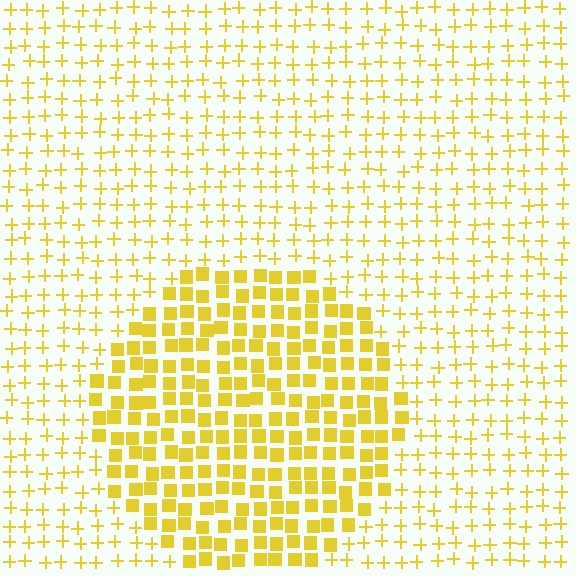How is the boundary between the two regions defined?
The boundary is defined by a change in element shape: squares inside vs. plus signs outside. All elements share the same color and spacing.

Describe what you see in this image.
The image is filled with small yellow elements arranged in a uniform grid. A circle-shaped region contains squares, while the surrounding area contains plus signs. The boundary is defined purely by the change in element shape.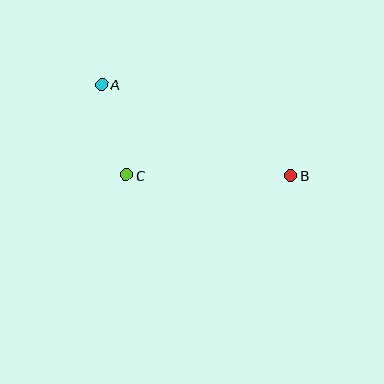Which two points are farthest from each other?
Points A and B are farthest from each other.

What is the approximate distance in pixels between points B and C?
The distance between B and C is approximately 164 pixels.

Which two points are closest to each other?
Points A and C are closest to each other.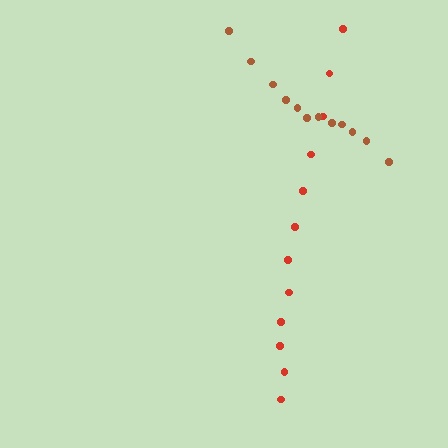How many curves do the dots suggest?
There are 2 distinct paths.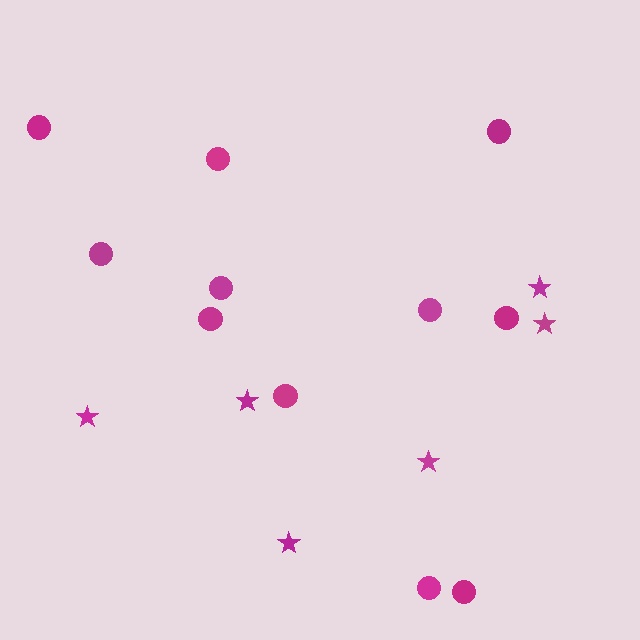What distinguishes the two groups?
There are 2 groups: one group of circles (11) and one group of stars (6).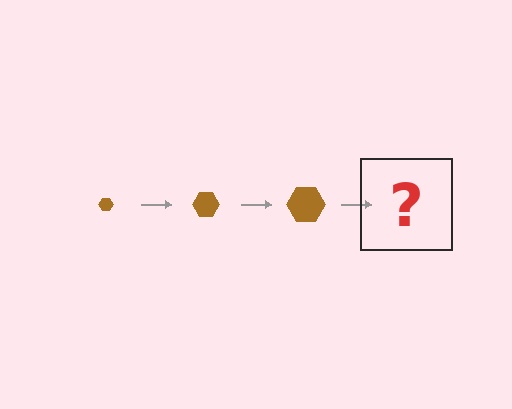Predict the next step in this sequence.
The next step is a brown hexagon, larger than the previous one.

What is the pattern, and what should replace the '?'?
The pattern is that the hexagon gets progressively larger each step. The '?' should be a brown hexagon, larger than the previous one.